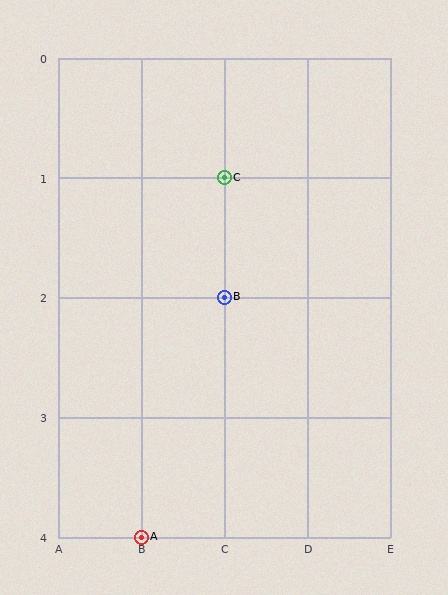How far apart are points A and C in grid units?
Points A and C are 1 column and 3 rows apart (about 3.2 grid units diagonally).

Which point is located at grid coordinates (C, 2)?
Point B is at (C, 2).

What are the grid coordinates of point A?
Point A is at grid coordinates (B, 4).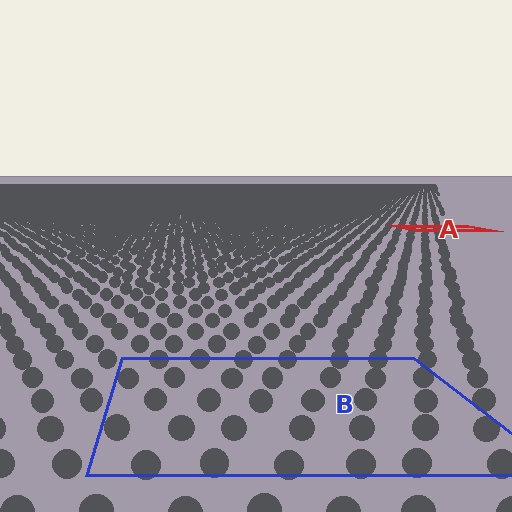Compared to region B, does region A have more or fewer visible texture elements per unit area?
Region A has more texture elements per unit area — they are packed more densely because it is farther away.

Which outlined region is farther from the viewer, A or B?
Region A is farther from the viewer — the texture elements inside it appear smaller and more densely packed.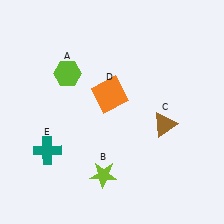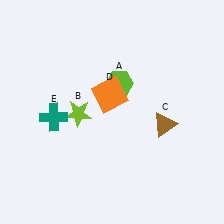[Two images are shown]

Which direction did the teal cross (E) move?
The teal cross (E) moved up.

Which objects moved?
The objects that moved are: the lime hexagon (A), the lime star (B), the teal cross (E).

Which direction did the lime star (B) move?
The lime star (B) moved up.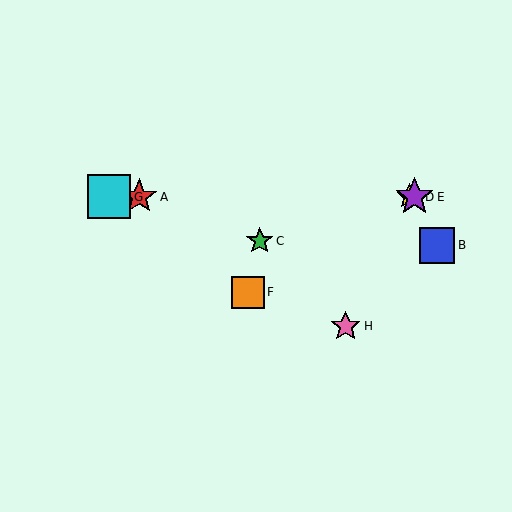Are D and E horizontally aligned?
Yes, both are at y≈197.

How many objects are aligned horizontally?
4 objects (A, D, E, G) are aligned horizontally.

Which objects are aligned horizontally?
Objects A, D, E, G are aligned horizontally.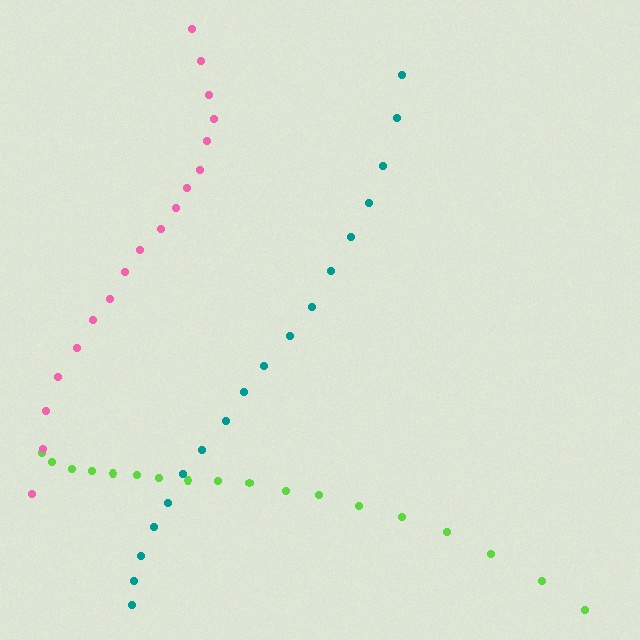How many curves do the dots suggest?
There are 3 distinct paths.